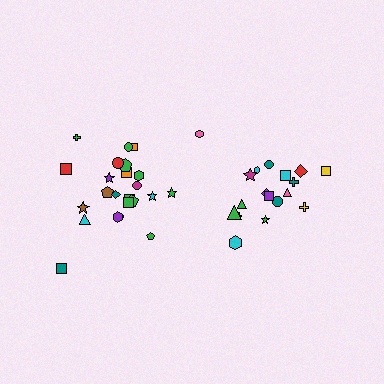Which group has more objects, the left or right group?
The left group.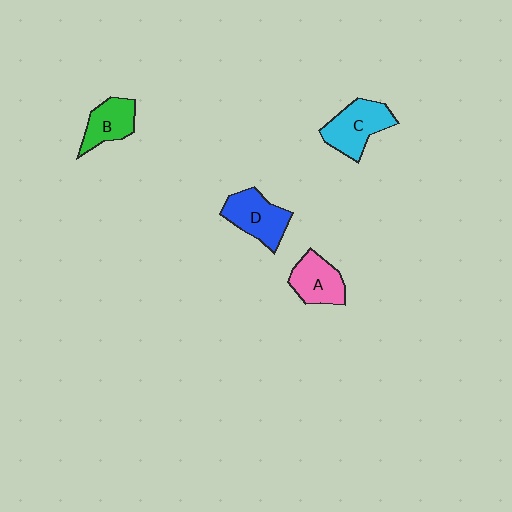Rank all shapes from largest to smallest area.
From largest to smallest: C (cyan), D (blue), A (pink), B (green).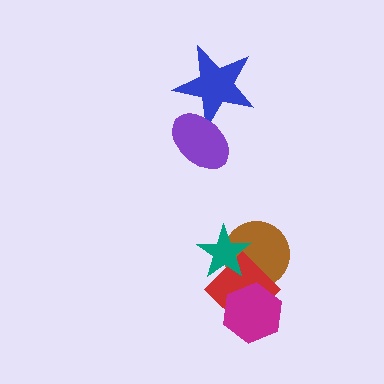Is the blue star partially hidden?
Yes, it is partially covered by another shape.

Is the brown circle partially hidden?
Yes, it is partially covered by another shape.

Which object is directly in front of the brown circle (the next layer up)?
The red diamond is directly in front of the brown circle.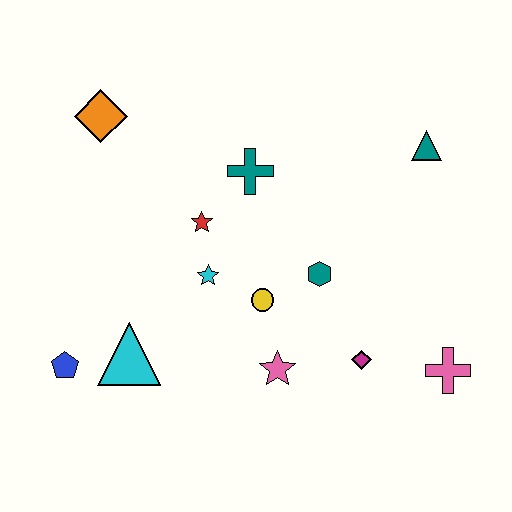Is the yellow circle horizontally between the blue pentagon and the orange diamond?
No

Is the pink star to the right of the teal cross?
Yes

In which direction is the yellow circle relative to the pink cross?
The yellow circle is to the left of the pink cross.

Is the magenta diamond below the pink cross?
No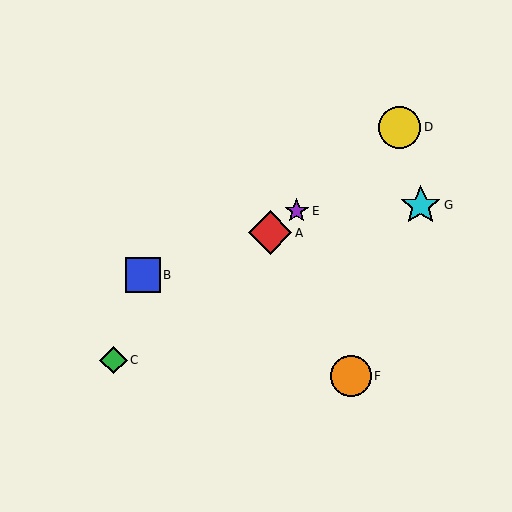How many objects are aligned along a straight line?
4 objects (A, C, D, E) are aligned along a straight line.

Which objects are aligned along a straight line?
Objects A, C, D, E are aligned along a straight line.